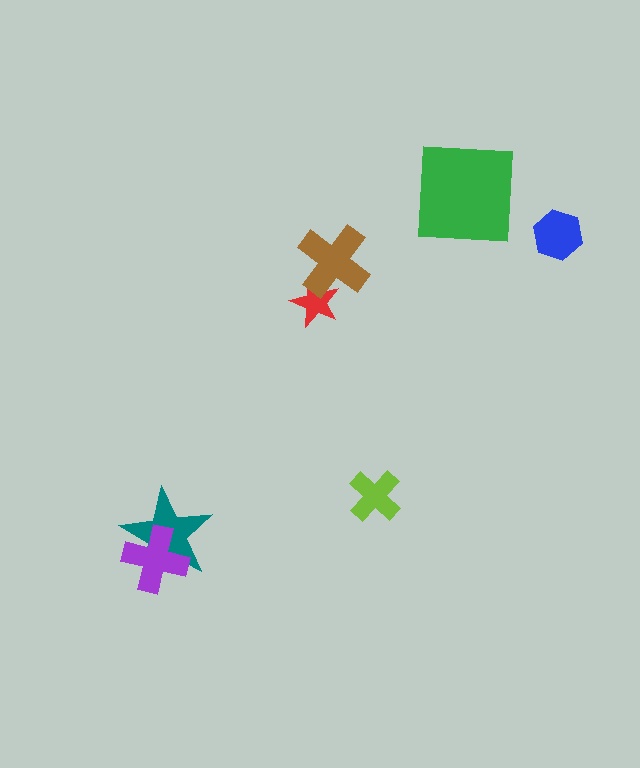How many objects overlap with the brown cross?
1 object overlaps with the brown cross.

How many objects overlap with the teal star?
1 object overlaps with the teal star.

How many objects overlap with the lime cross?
0 objects overlap with the lime cross.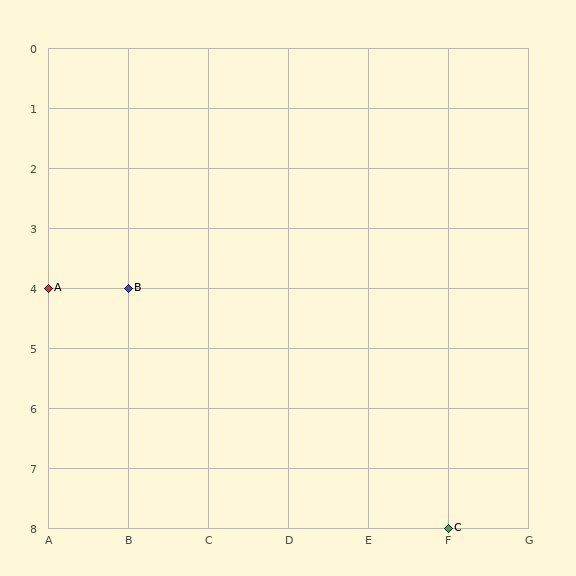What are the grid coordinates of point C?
Point C is at grid coordinates (F, 8).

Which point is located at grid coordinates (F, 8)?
Point C is at (F, 8).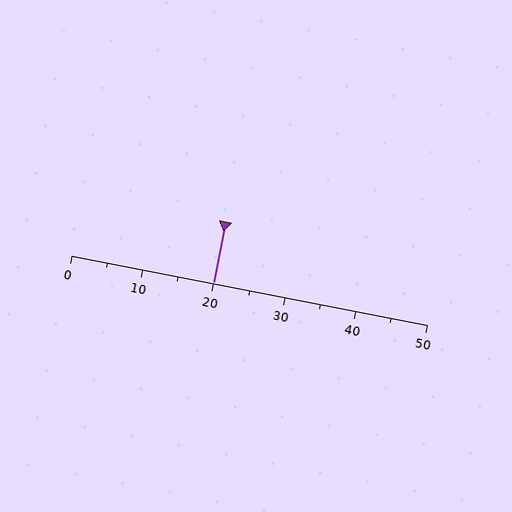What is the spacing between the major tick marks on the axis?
The major ticks are spaced 10 apart.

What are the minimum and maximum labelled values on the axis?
The axis runs from 0 to 50.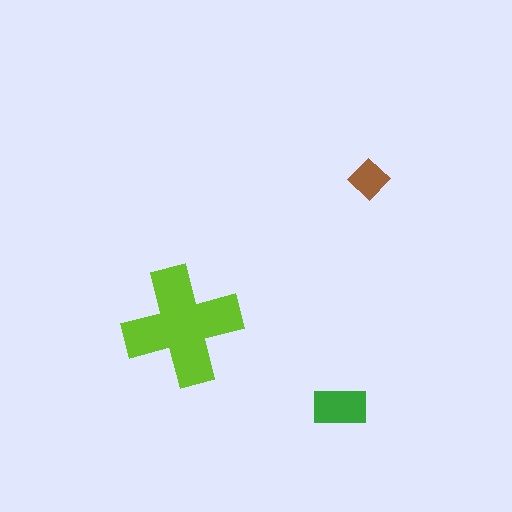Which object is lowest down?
The green rectangle is bottommost.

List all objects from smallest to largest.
The brown diamond, the green rectangle, the lime cross.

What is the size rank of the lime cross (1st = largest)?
1st.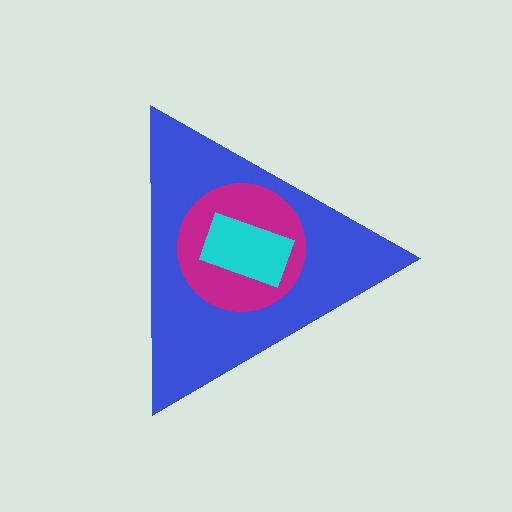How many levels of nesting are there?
3.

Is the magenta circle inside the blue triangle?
Yes.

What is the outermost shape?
The blue triangle.